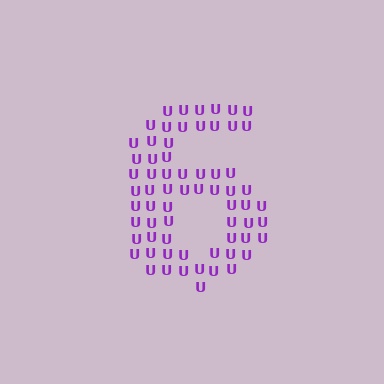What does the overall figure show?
The overall figure shows the digit 6.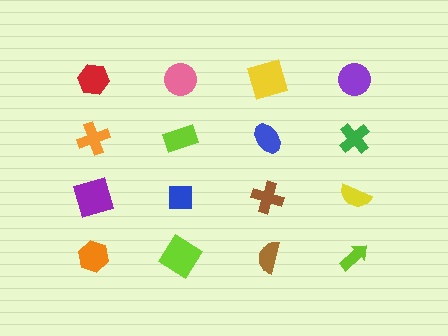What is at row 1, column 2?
A pink circle.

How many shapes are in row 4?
4 shapes.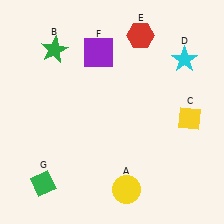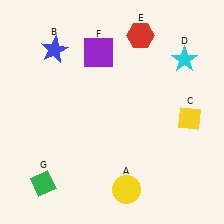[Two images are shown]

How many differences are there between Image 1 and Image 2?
There is 1 difference between the two images.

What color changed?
The star (B) changed from green in Image 1 to blue in Image 2.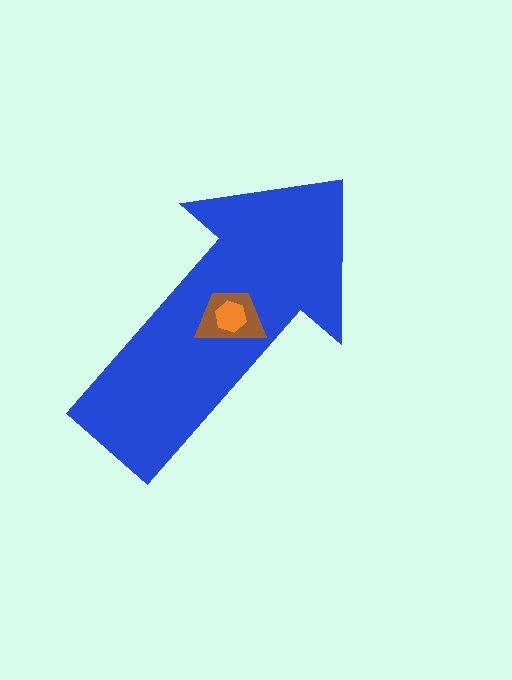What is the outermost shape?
The blue arrow.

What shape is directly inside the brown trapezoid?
The orange hexagon.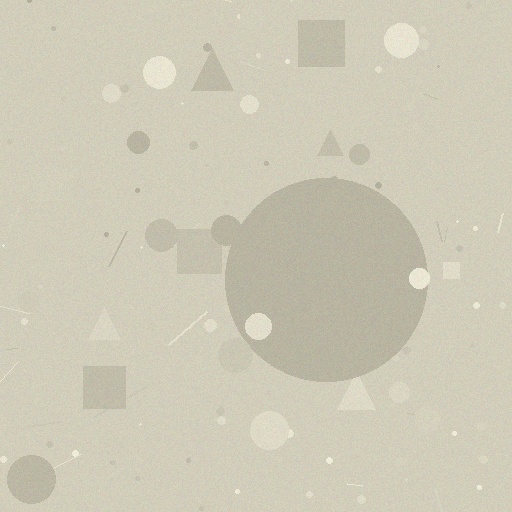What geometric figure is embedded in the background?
A circle is embedded in the background.